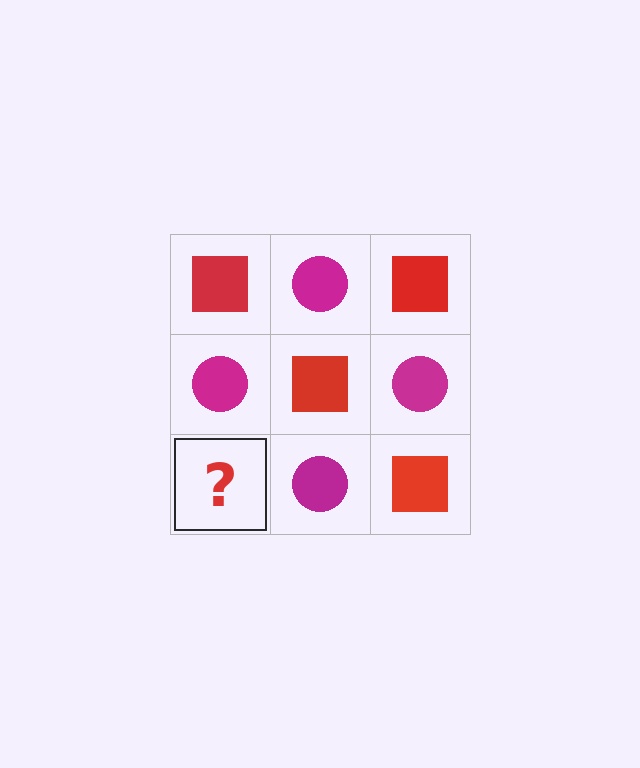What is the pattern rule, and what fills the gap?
The rule is that it alternates red square and magenta circle in a checkerboard pattern. The gap should be filled with a red square.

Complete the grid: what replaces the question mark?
The question mark should be replaced with a red square.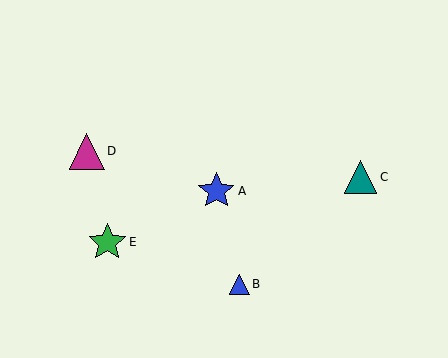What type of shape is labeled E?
Shape E is a green star.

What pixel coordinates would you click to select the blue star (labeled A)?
Click at (216, 191) to select the blue star A.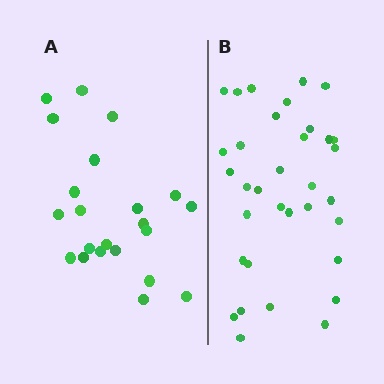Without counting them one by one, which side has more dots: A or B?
Region B (the right region) has more dots.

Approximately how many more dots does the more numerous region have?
Region B has roughly 12 or so more dots than region A.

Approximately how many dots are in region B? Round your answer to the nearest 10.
About 30 dots. (The exact count is 34, which rounds to 30.)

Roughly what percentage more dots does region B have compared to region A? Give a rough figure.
About 55% more.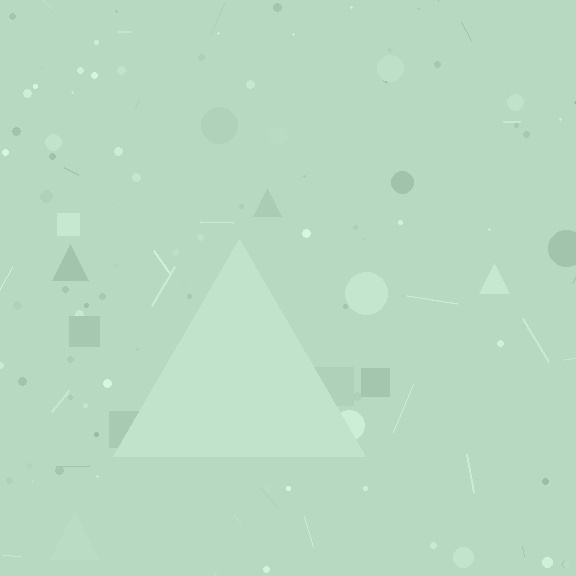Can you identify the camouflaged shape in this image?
The camouflaged shape is a triangle.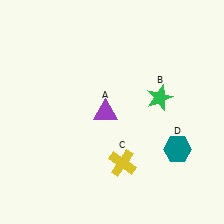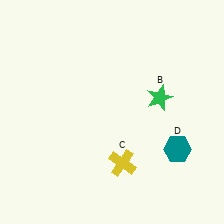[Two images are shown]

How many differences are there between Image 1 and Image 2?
There is 1 difference between the two images.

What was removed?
The purple triangle (A) was removed in Image 2.